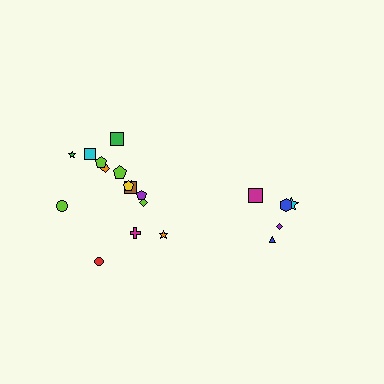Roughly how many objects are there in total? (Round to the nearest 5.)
Roughly 20 objects in total.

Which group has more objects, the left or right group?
The left group.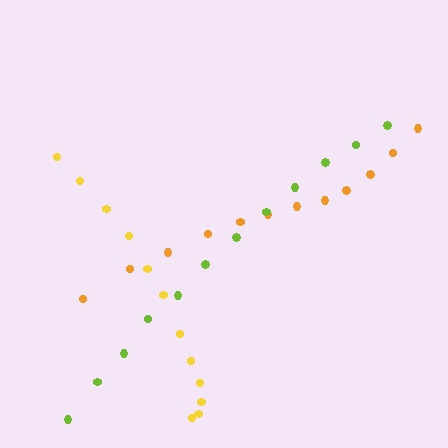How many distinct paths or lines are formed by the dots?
There are 3 distinct paths.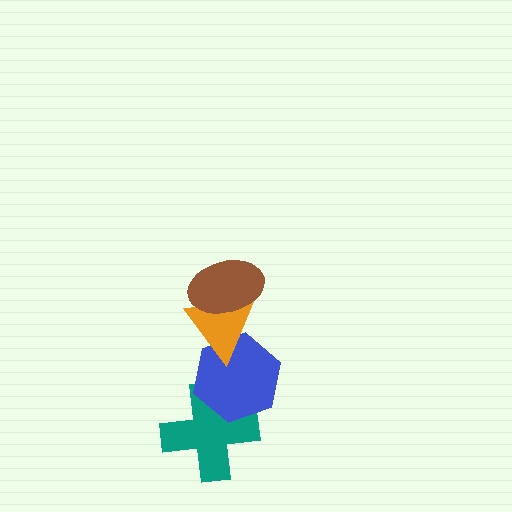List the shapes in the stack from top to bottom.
From top to bottom: the brown ellipse, the orange triangle, the blue hexagon, the teal cross.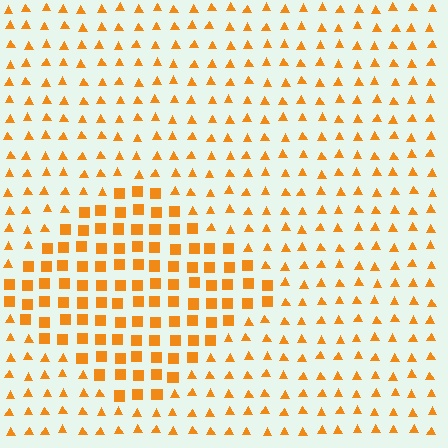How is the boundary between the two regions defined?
The boundary is defined by a change in element shape: squares inside vs. triangles outside. All elements share the same color and spacing.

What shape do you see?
I see a diamond.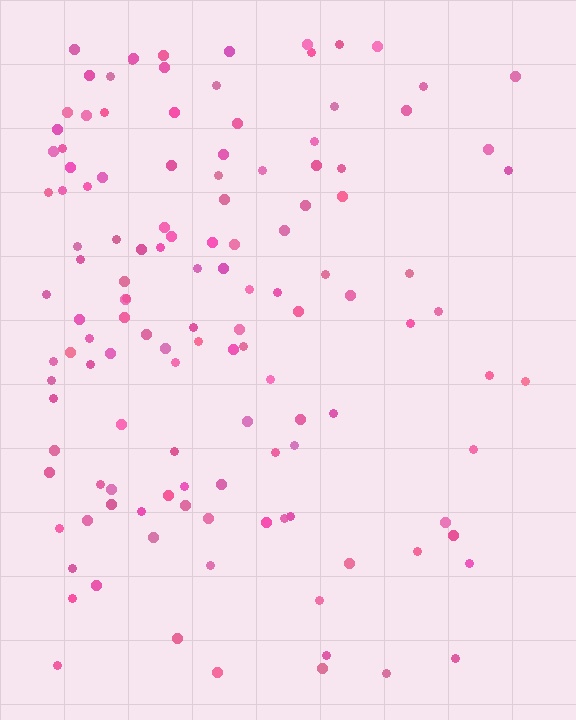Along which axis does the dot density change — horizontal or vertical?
Horizontal.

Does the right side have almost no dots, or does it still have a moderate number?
Still a moderate number, just noticeably fewer than the left.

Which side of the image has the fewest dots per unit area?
The right.